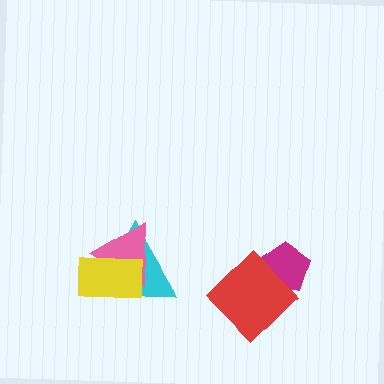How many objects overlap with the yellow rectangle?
2 objects overlap with the yellow rectangle.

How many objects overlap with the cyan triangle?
2 objects overlap with the cyan triangle.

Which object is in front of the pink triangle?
The yellow rectangle is in front of the pink triangle.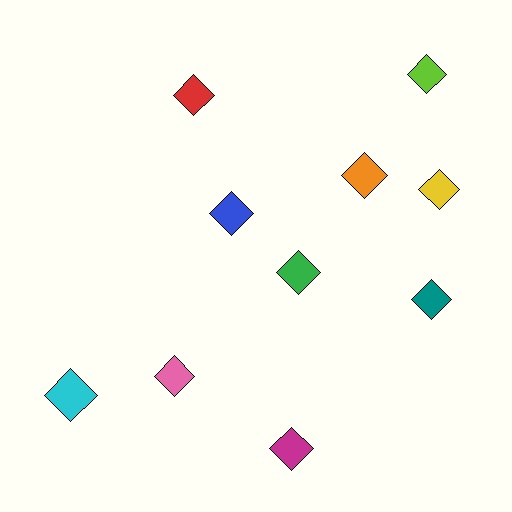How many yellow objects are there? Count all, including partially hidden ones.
There is 1 yellow object.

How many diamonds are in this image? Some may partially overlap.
There are 10 diamonds.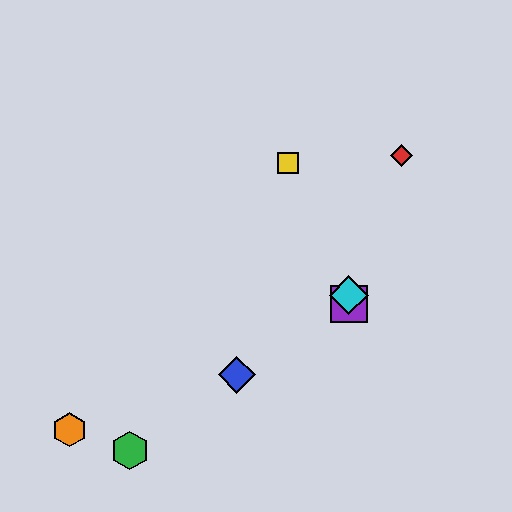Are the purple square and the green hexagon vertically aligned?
No, the purple square is at x≈349 and the green hexagon is at x≈130.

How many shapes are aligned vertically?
2 shapes (the purple square, the cyan diamond) are aligned vertically.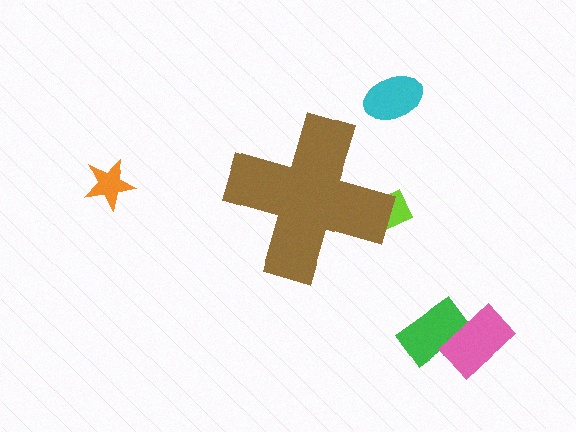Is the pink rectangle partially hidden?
No, the pink rectangle is fully visible.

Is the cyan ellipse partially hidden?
No, the cyan ellipse is fully visible.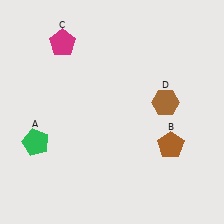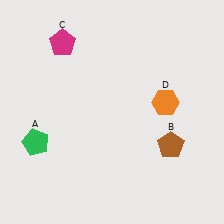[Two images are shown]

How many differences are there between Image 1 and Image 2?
There is 1 difference between the two images.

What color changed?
The hexagon (D) changed from brown in Image 1 to orange in Image 2.